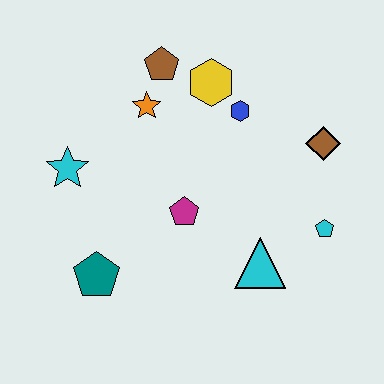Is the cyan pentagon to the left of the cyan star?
No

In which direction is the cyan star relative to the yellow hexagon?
The cyan star is to the left of the yellow hexagon.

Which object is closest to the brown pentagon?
The orange star is closest to the brown pentagon.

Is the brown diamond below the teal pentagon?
No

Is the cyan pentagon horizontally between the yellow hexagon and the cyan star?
No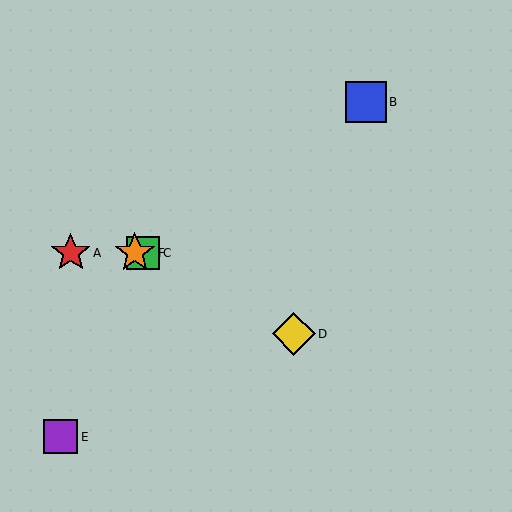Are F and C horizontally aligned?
Yes, both are at y≈253.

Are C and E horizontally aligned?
No, C is at y≈253 and E is at y≈437.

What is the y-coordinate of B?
Object B is at y≈102.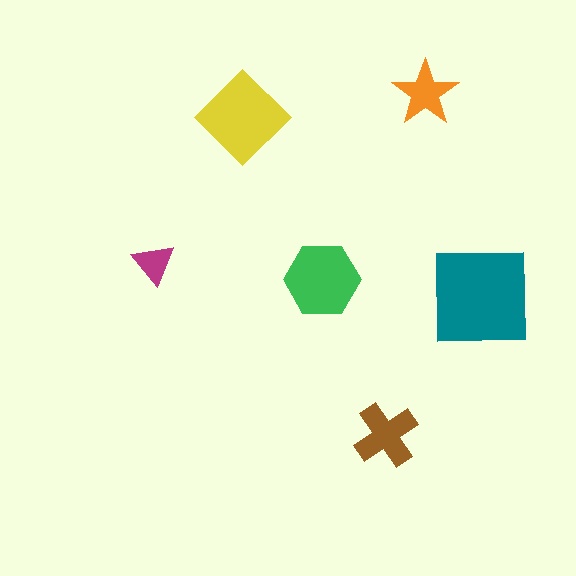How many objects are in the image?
There are 6 objects in the image.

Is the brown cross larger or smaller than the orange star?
Larger.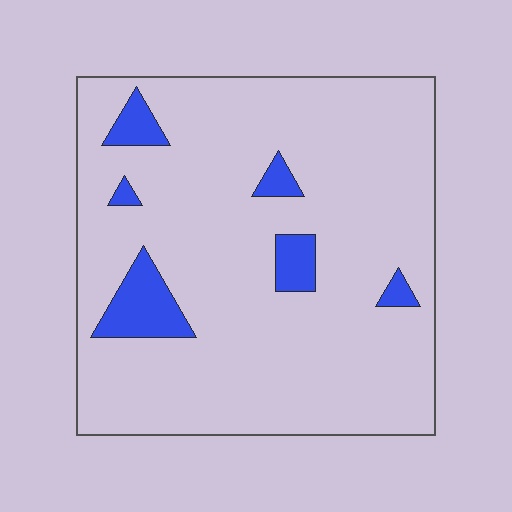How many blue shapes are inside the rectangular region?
6.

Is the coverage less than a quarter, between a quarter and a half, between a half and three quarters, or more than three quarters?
Less than a quarter.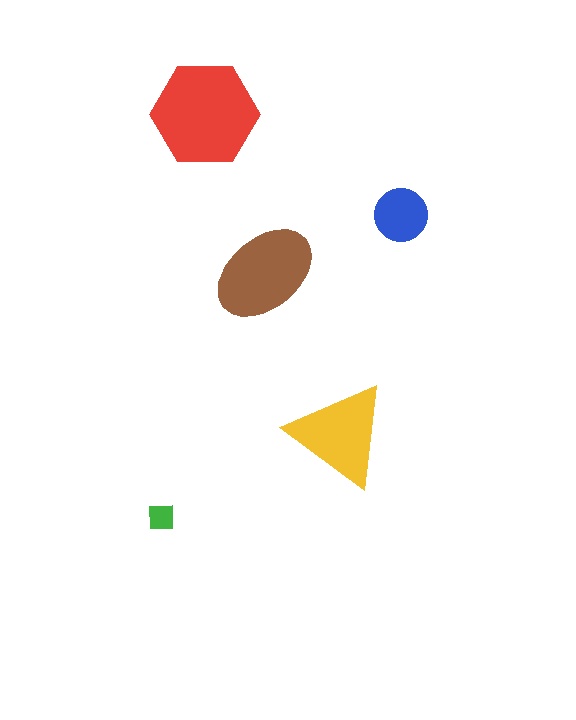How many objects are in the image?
There are 5 objects in the image.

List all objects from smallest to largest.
The green square, the blue circle, the yellow triangle, the brown ellipse, the red hexagon.